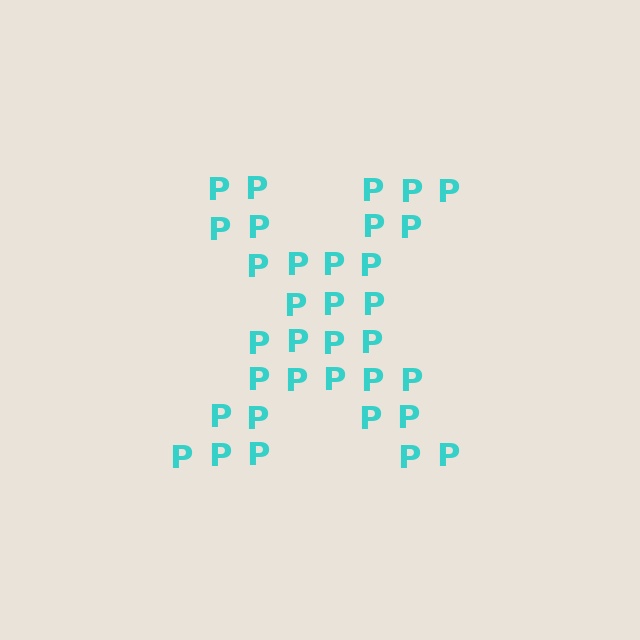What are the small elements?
The small elements are letter P's.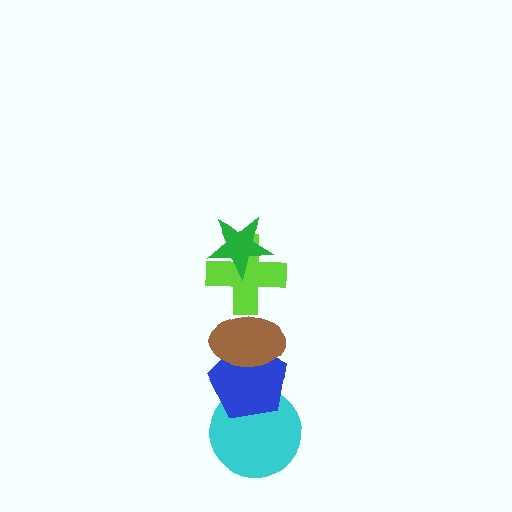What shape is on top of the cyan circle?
The blue pentagon is on top of the cyan circle.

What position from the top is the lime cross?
The lime cross is 2nd from the top.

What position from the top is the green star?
The green star is 1st from the top.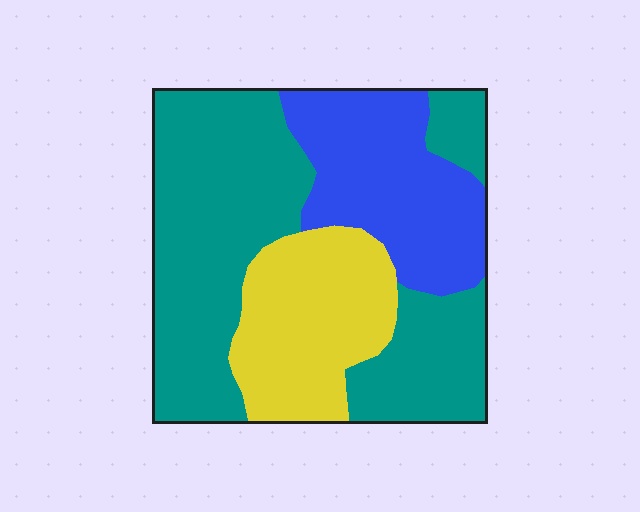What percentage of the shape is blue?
Blue takes up about one quarter (1/4) of the shape.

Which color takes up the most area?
Teal, at roughly 50%.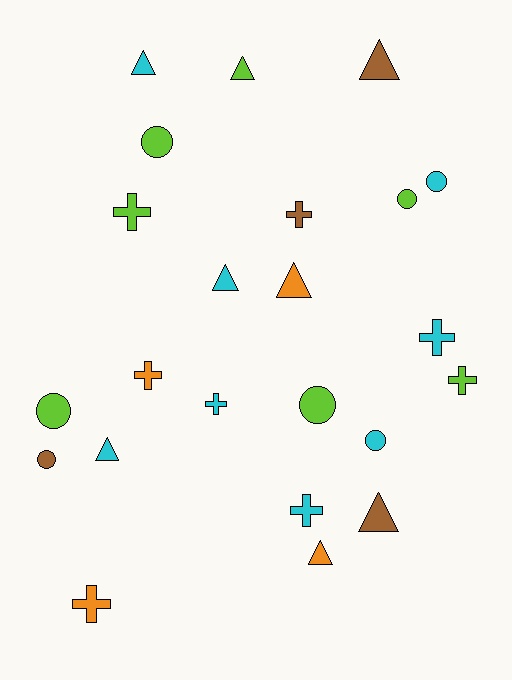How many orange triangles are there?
There are 2 orange triangles.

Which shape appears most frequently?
Triangle, with 8 objects.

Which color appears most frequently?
Cyan, with 8 objects.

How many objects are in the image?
There are 23 objects.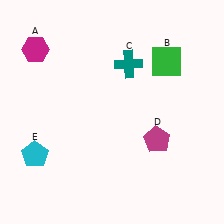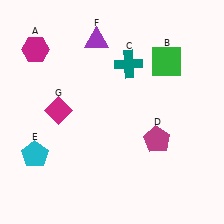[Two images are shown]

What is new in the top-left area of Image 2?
A magenta diamond (G) was added in the top-left area of Image 2.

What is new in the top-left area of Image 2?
A purple triangle (F) was added in the top-left area of Image 2.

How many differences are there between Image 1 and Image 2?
There are 2 differences between the two images.